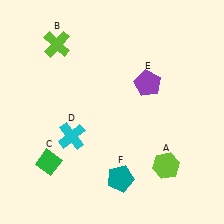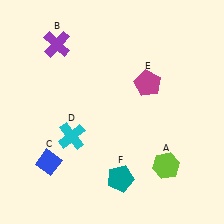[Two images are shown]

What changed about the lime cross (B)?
In Image 1, B is lime. In Image 2, it changed to purple.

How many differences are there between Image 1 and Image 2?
There are 3 differences between the two images.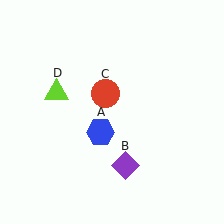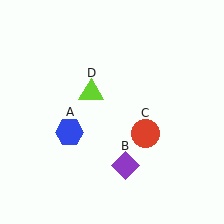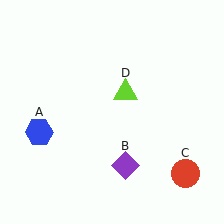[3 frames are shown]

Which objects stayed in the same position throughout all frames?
Purple diamond (object B) remained stationary.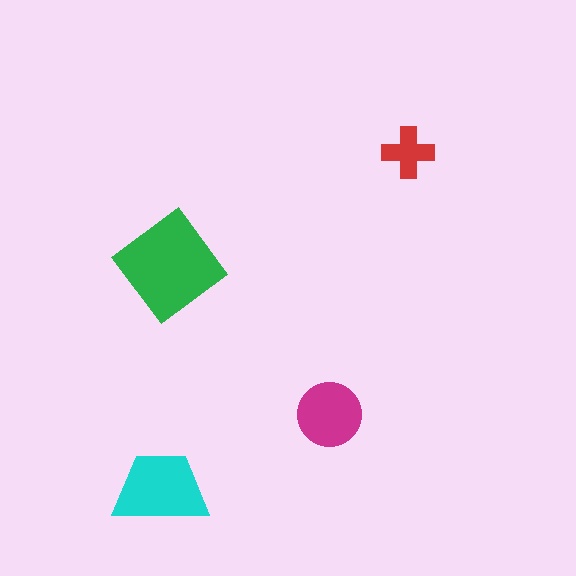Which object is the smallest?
The red cross.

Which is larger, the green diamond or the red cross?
The green diamond.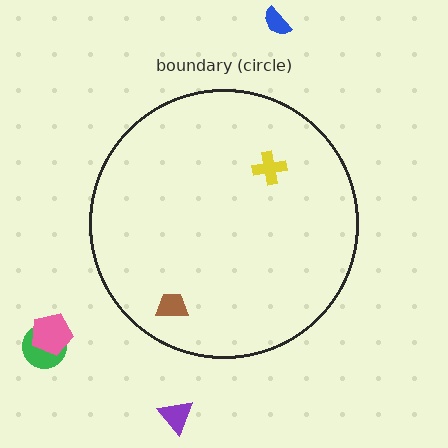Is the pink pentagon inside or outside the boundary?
Outside.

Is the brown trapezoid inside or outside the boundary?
Inside.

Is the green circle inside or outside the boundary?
Outside.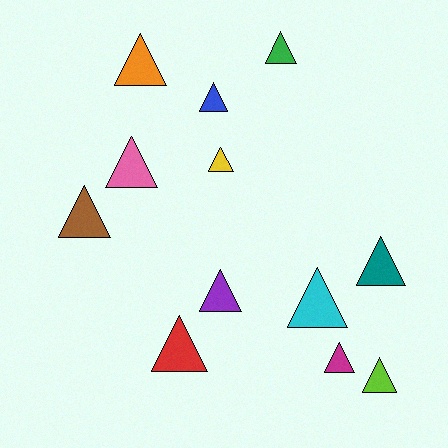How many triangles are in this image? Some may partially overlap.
There are 12 triangles.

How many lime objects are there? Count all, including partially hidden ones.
There is 1 lime object.